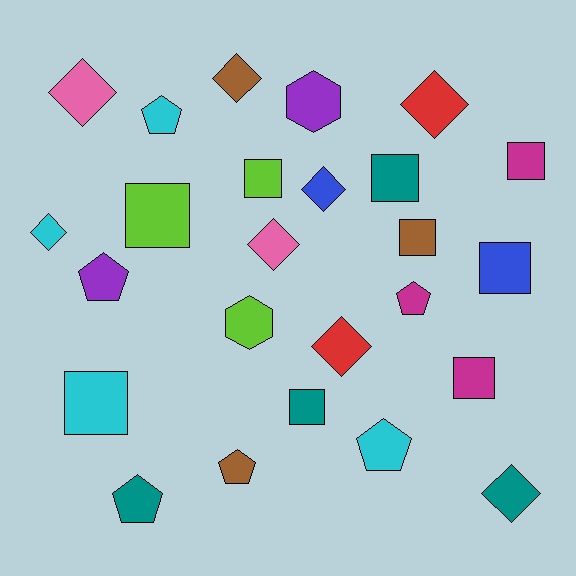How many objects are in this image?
There are 25 objects.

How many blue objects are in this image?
There are 2 blue objects.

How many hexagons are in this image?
There are 2 hexagons.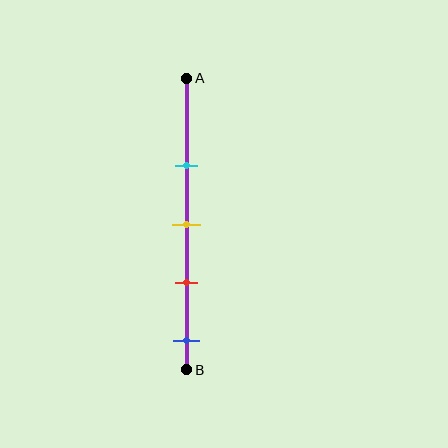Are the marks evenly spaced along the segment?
Yes, the marks are approximately evenly spaced.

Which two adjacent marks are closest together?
The yellow and red marks are the closest adjacent pair.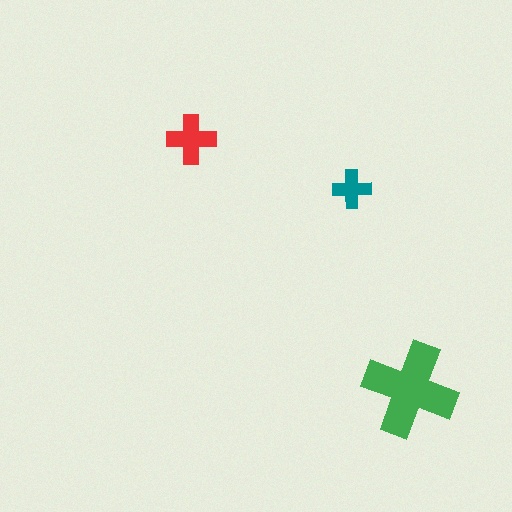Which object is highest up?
The red cross is topmost.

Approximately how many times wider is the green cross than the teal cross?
About 2.5 times wider.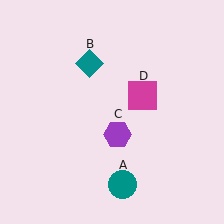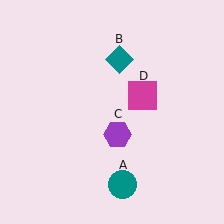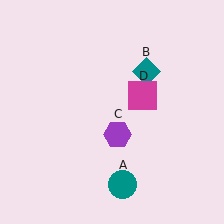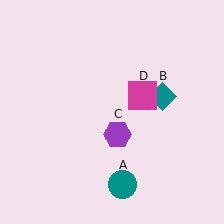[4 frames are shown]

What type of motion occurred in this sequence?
The teal diamond (object B) rotated clockwise around the center of the scene.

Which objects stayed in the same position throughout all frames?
Teal circle (object A) and purple hexagon (object C) and magenta square (object D) remained stationary.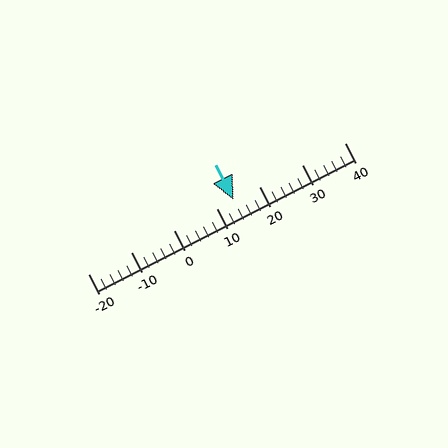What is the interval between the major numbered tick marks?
The major tick marks are spaced 10 units apart.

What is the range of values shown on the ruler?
The ruler shows values from -20 to 40.